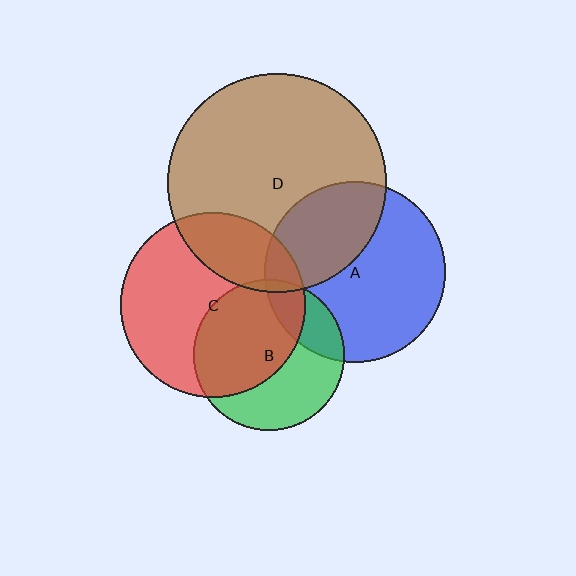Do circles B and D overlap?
Yes.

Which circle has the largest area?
Circle D (brown).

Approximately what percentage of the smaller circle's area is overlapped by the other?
Approximately 5%.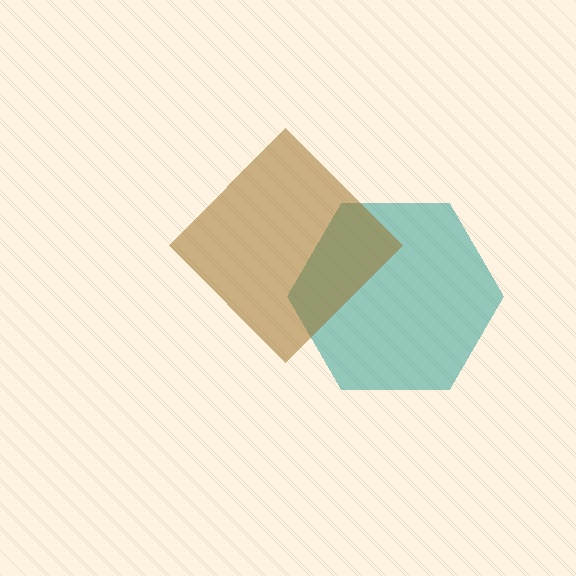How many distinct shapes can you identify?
There are 2 distinct shapes: a teal hexagon, a brown diamond.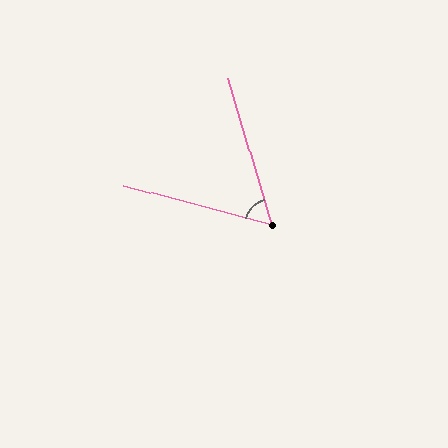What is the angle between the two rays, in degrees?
Approximately 59 degrees.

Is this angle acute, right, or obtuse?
It is acute.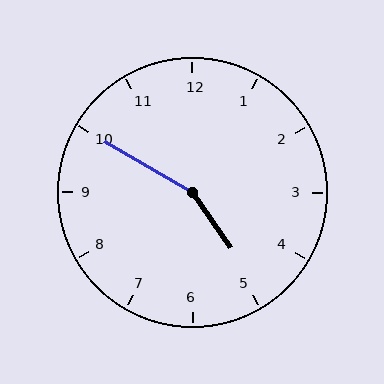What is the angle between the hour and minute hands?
Approximately 155 degrees.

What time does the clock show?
4:50.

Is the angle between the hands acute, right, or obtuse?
It is obtuse.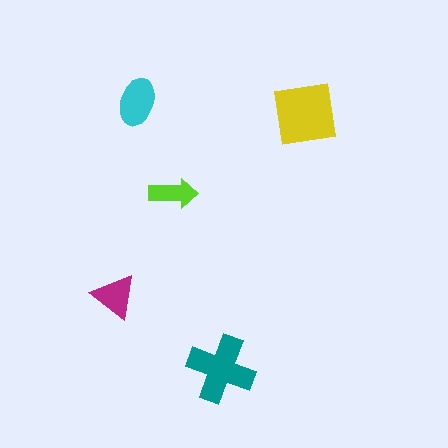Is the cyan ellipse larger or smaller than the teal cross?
Smaller.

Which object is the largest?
The yellow square.